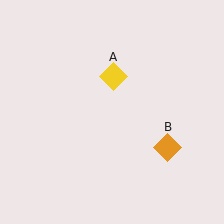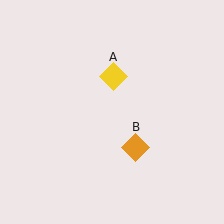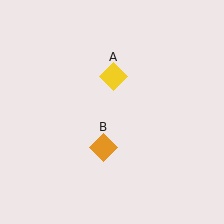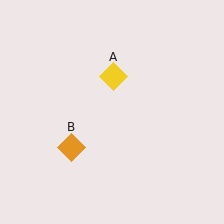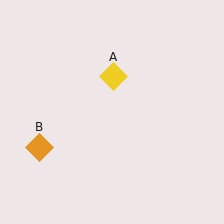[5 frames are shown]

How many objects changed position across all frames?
1 object changed position: orange diamond (object B).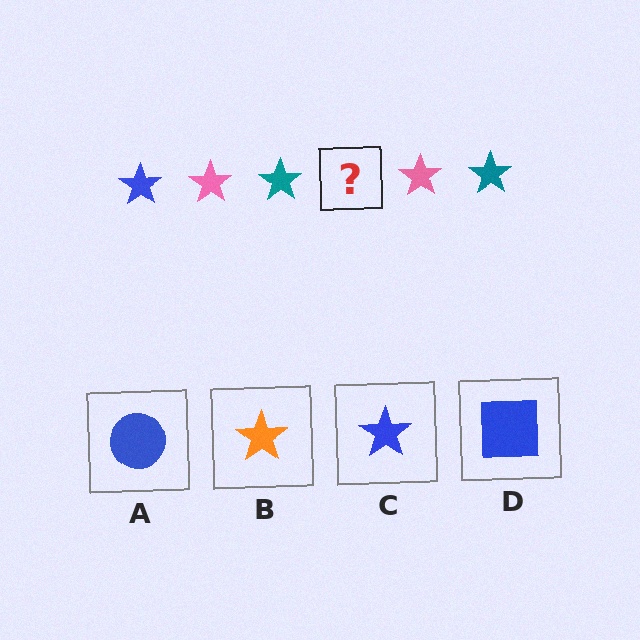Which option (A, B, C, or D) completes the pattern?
C.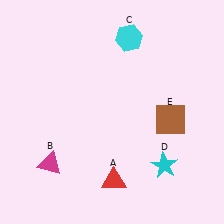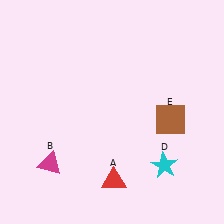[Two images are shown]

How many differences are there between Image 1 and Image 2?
There is 1 difference between the two images.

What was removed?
The cyan hexagon (C) was removed in Image 2.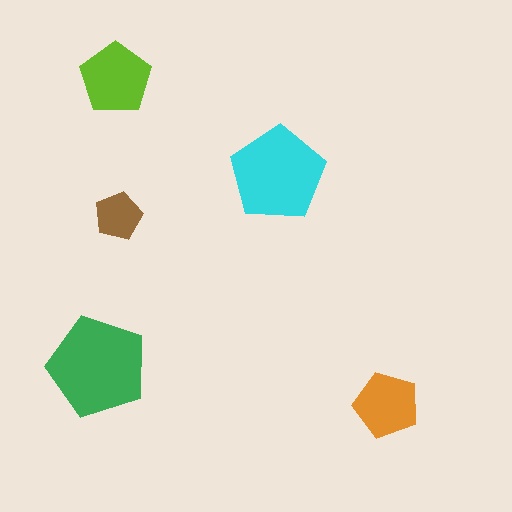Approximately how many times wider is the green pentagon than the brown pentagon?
About 2 times wider.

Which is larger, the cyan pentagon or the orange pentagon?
The cyan one.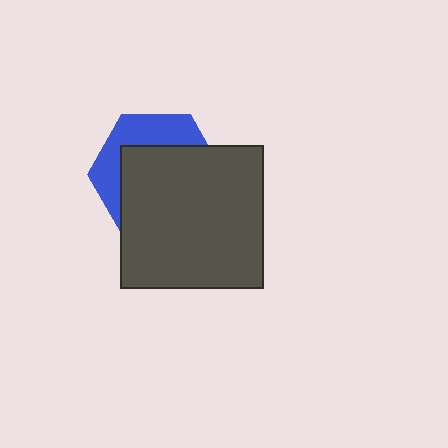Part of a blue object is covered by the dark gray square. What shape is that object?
It is a hexagon.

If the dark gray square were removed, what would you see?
You would see the complete blue hexagon.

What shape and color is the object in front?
The object in front is a dark gray square.